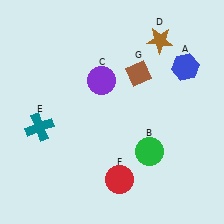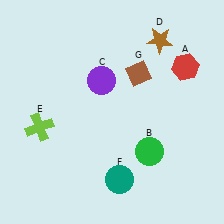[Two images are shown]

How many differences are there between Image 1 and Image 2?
There are 3 differences between the two images.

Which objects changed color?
A changed from blue to red. E changed from teal to lime. F changed from red to teal.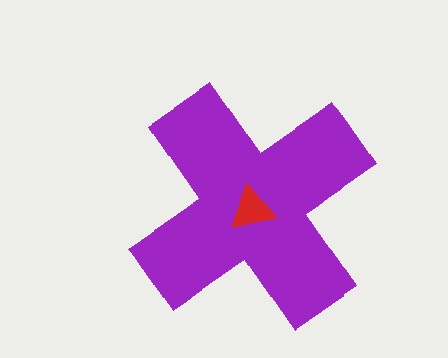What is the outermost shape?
The purple cross.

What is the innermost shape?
The red triangle.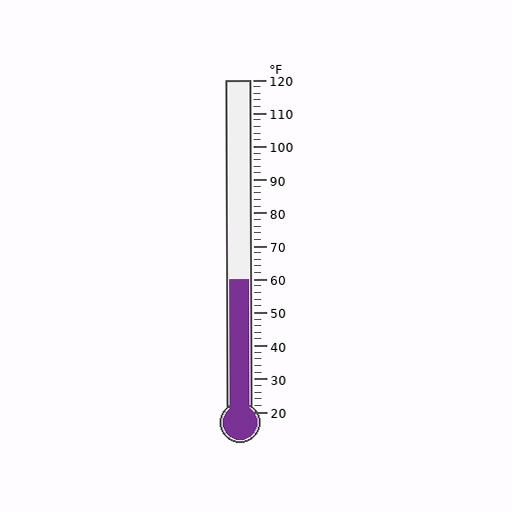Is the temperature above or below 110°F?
The temperature is below 110°F.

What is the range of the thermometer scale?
The thermometer scale ranges from 20°F to 120°F.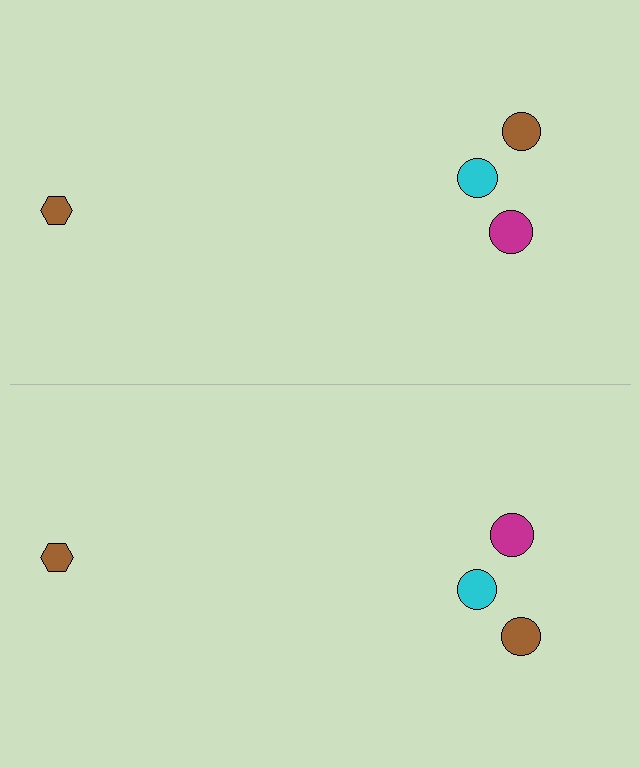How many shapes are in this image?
There are 8 shapes in this image.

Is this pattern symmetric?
Yes, this pattern has bilateral (reflection) symmetry.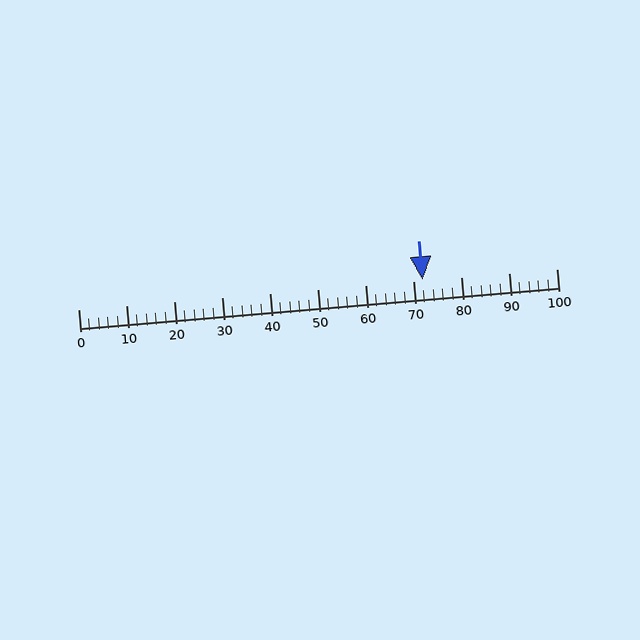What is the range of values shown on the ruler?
The ruler shows values from 0 to 100.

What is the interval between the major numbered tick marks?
The major tick marks are spaced 10 units apart.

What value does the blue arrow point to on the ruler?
The blue arrow points to approximately 72.